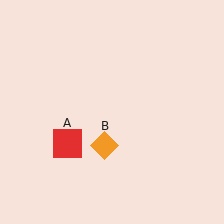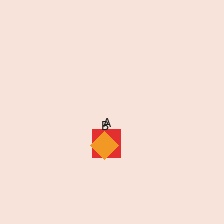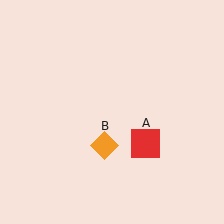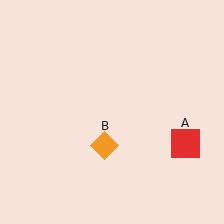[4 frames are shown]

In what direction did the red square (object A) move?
The red square (object A) moved right.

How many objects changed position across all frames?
1 object changed position: red square (object A).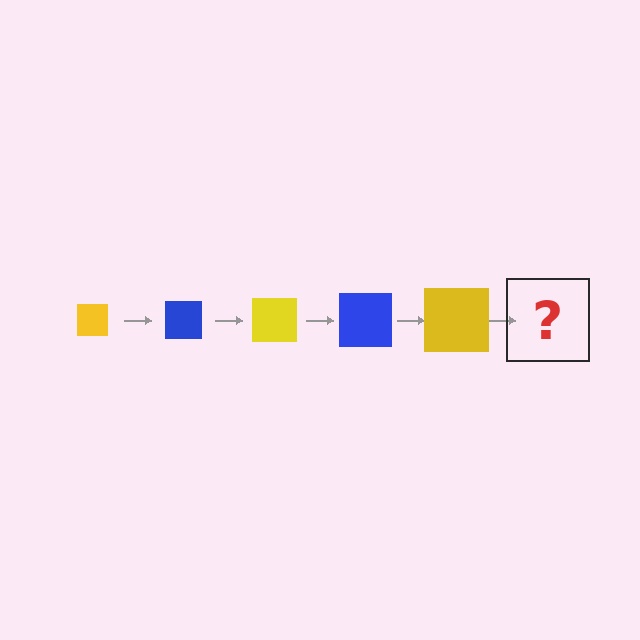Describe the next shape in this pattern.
It should be a blue square, larger than the previous one.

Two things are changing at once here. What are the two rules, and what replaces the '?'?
The two rules are that the square grows larger each step and the color cycles through yellow and blue. The '?' should be a blue square, larger than the previous one.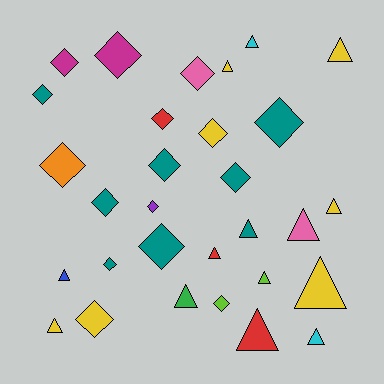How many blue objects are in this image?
There is 1 blue object.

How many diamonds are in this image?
There are 16 diamonds.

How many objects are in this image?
There are 30 objects.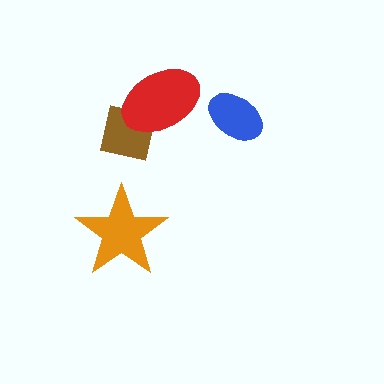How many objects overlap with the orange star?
0 objects overlap with the orange star.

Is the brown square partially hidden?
Yes, it is partially covered by another shape.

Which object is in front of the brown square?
The red ellipse is in front of the brown square.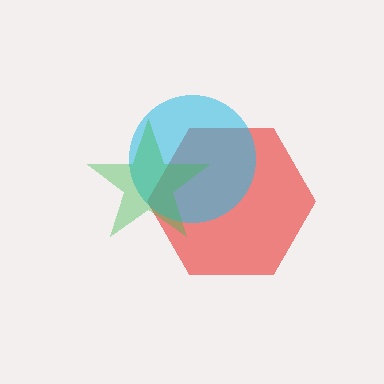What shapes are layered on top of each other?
The layered shapes are: a red hexagon, a cyan circle, a green star.